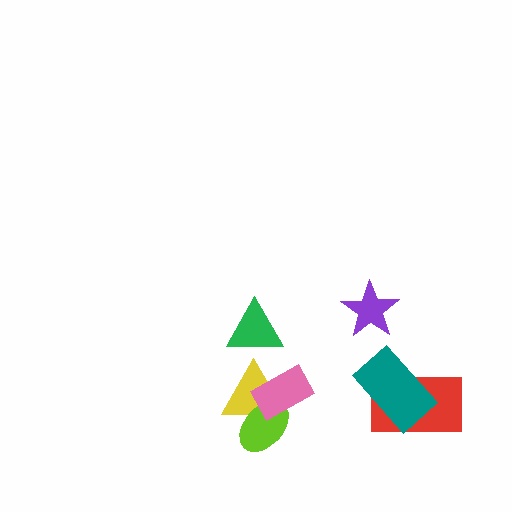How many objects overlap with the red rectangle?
1 object overlaps with the red rectangle.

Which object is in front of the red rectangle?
The teal rectangle is in front of the red rectangle.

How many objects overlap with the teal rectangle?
1 object overlaps with the teal rectangle.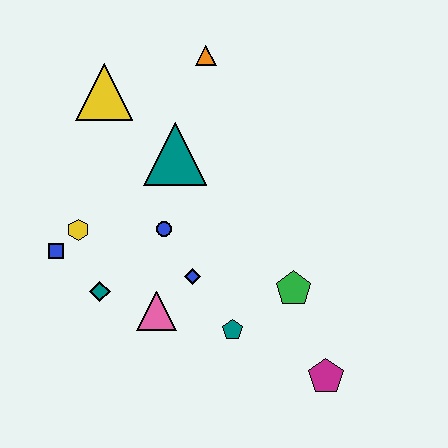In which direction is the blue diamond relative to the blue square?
The blue diamond is to the right of the blue square.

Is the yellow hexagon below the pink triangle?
No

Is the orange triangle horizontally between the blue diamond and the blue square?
No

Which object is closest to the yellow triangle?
The teal triangle is closest to the yellow triangle.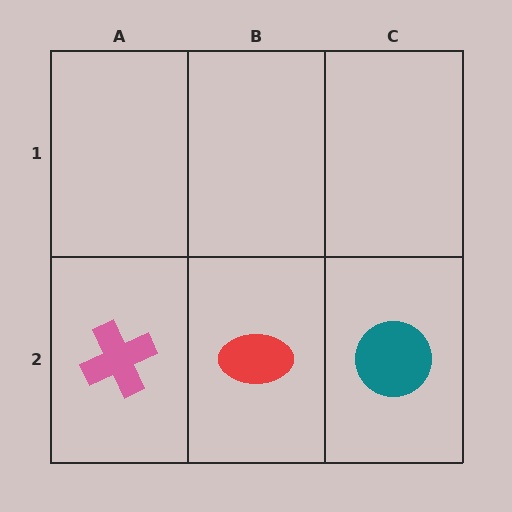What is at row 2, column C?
A teal circle.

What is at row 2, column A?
A pink cross.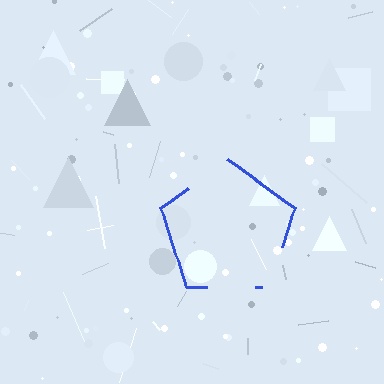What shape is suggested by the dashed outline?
The dashed outline suggests a pentagon.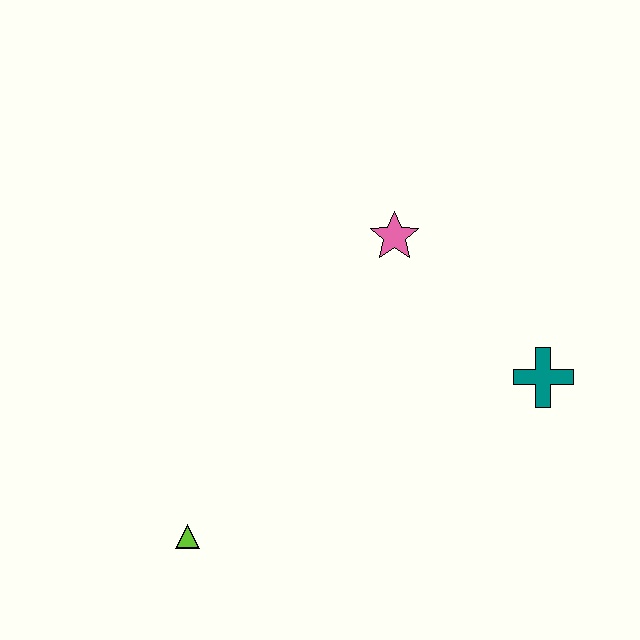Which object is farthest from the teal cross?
The lime triangle is farthest from the teal cross.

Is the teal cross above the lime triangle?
Yes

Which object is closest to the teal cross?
The pink star is closest to the teal cross.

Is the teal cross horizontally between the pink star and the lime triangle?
No